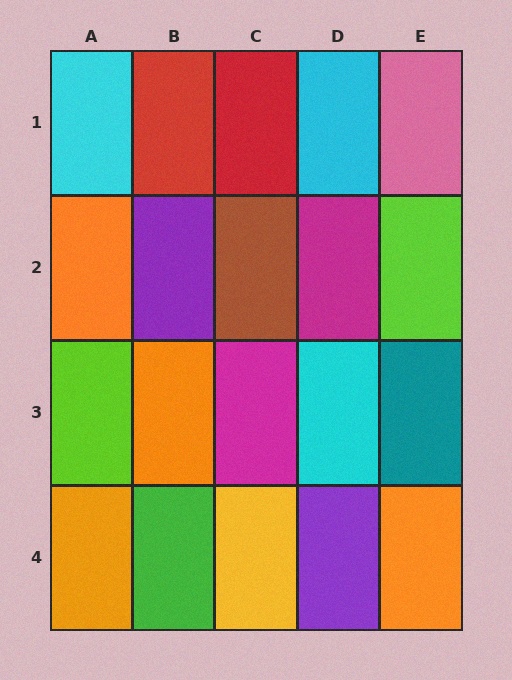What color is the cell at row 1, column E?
Pink.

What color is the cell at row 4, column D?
Purple.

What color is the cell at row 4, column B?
Green.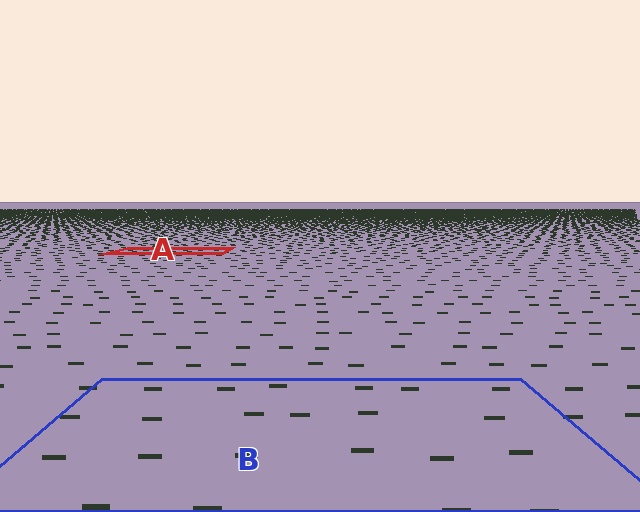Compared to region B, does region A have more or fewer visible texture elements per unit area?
Region A has more texture elements per unit area — they are packed more densely because it is farther away.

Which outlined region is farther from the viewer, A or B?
Region A is farther from the viewer — the texture elements inside it appear smaller and more densely packed.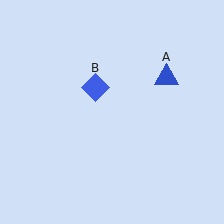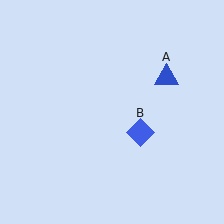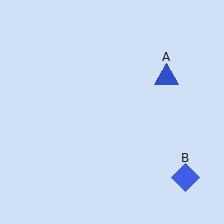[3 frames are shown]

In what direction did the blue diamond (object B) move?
The blue diamond (object B) moved down and to the right.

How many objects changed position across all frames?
1 object changed position: blue diamond (object B).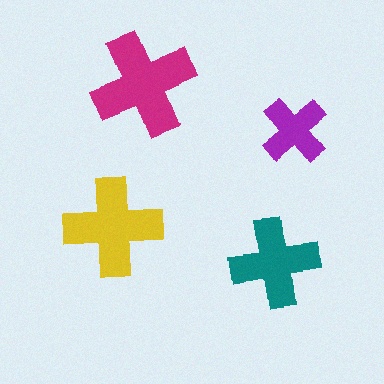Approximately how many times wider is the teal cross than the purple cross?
About 1.5 times wider.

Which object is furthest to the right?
The purple cross is rightmost.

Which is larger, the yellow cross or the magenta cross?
The magenta one.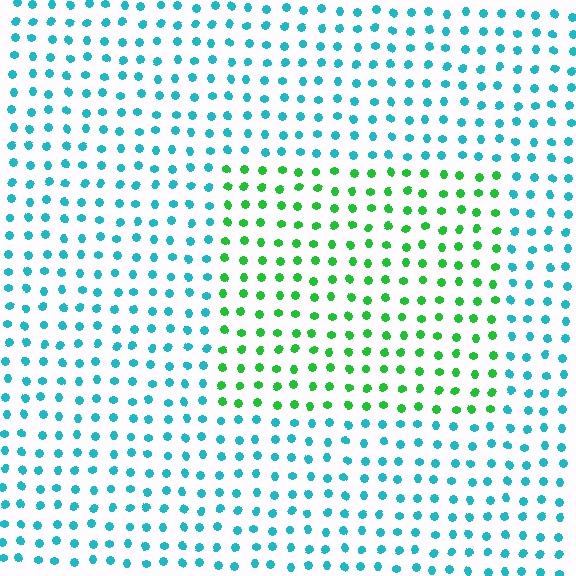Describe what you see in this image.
The image is filled with small cyan elements in a uniform arrangement. A rectangle-shaped region is visible where the elements are tinted to a slightly different hue, forming a subtle color boundary.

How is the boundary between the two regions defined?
The boundary is defined purely by a slight shift in hue (about 57 degrees). Spacing, size, and orientation are identical on both sides.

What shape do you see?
I see a rectangle.